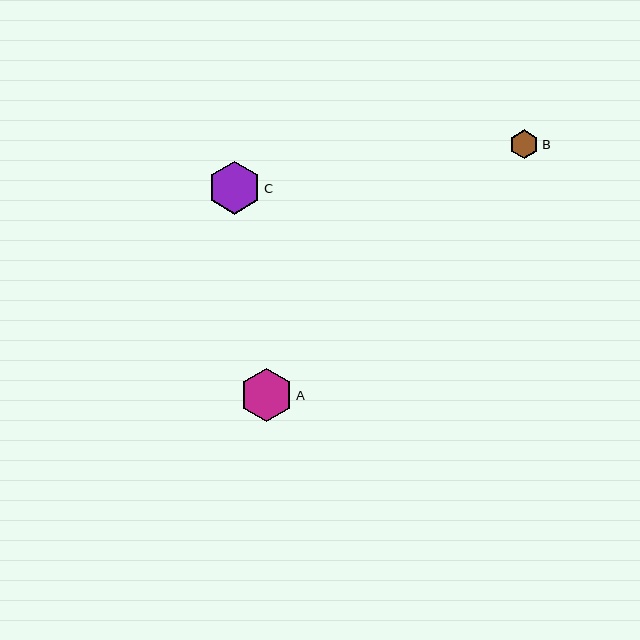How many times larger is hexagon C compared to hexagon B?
Hexagon C is approximately 1.8 times the size of hexagon B.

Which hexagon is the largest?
Hexagon A is the largest with a size of approximately 53 pixels.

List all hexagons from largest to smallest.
From largest to smallest: A, C, B.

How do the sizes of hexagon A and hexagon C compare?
Hexagon A and hexagon C are approximately the same size.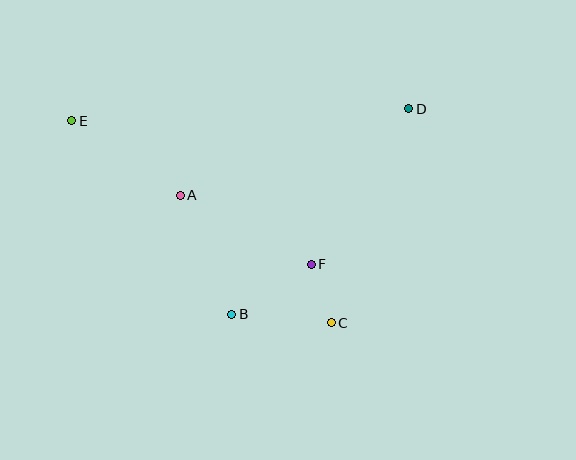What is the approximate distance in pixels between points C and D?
The distance between C and D is approximately 227 pixels.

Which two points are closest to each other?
Points C and F are closest to each other.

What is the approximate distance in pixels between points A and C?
The distance between A and C is approximately 198 pixels.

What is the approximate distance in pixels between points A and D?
The distance between A and D is approximately 244 pixels.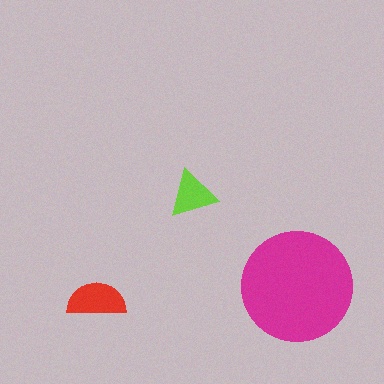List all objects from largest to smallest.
The magenta circle, the red semicircle, the lime triangle.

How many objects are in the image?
There are 3 objects in the image.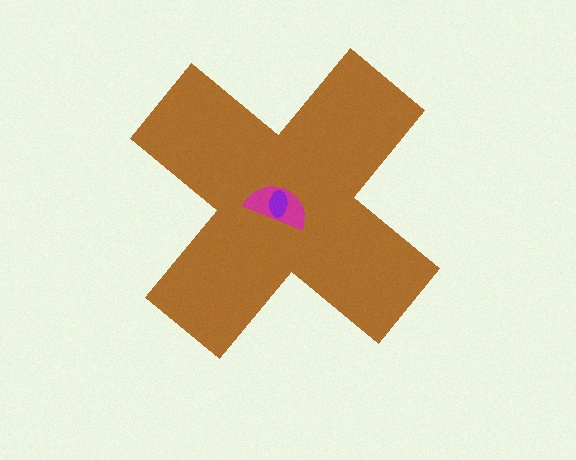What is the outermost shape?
The brown cross.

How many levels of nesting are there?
3.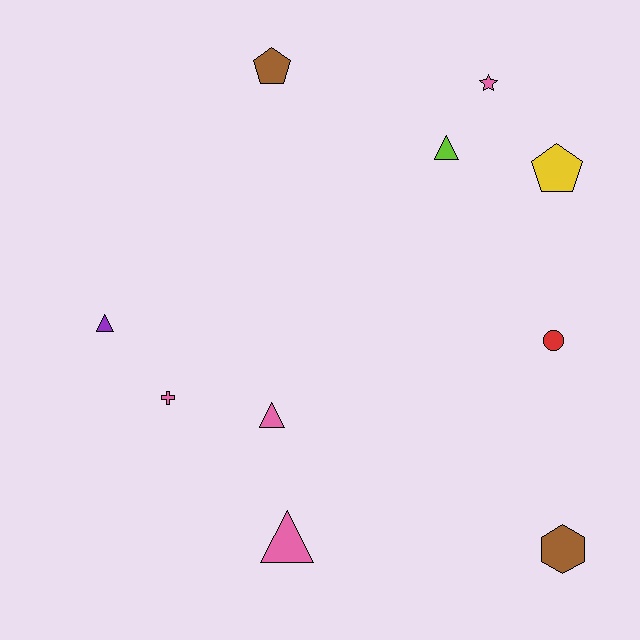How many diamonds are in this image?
There are no diamonds.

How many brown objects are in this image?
There are 2 brown objects.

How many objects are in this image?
There are 10 objects.